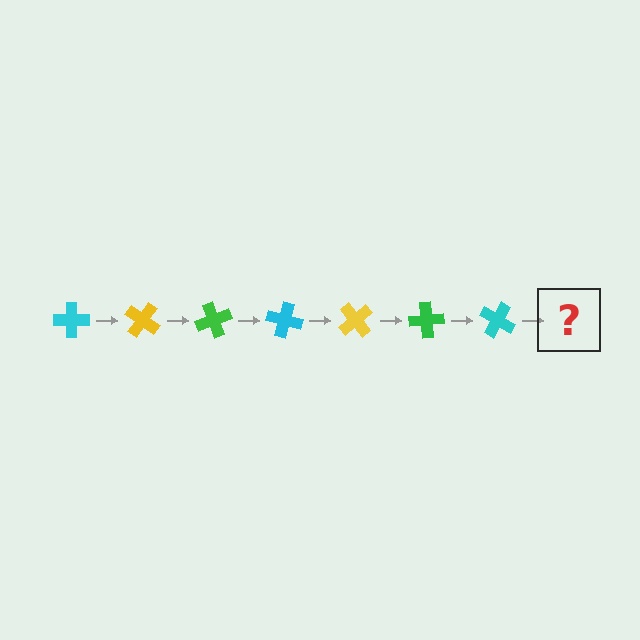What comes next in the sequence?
The next element should be a yellow cross, rotated 245 degrees from the start.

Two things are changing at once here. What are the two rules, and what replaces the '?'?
The two rules are that it rotates 35 degrees each step and the color cycles through cyan, yellow, and green. The '?' should be a yellow cross, rotated 245 degrees from the start.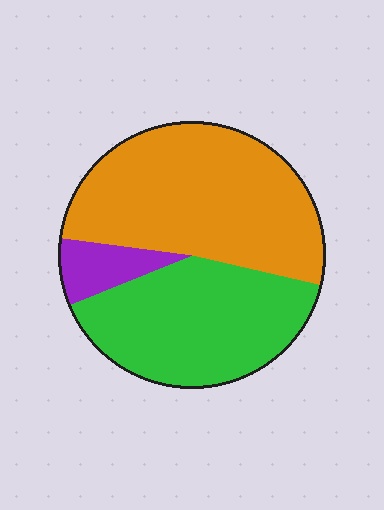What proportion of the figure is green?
Green takes up about two fifths (2/5) of the figure.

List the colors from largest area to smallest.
From largest to smallest: orange, green, purple.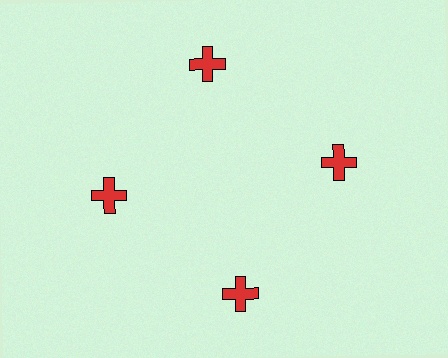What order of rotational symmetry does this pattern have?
This pattern has 4-fold rotational symmetry.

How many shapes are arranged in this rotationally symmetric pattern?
There are 4 shapes, arranged in 4 groups of 1.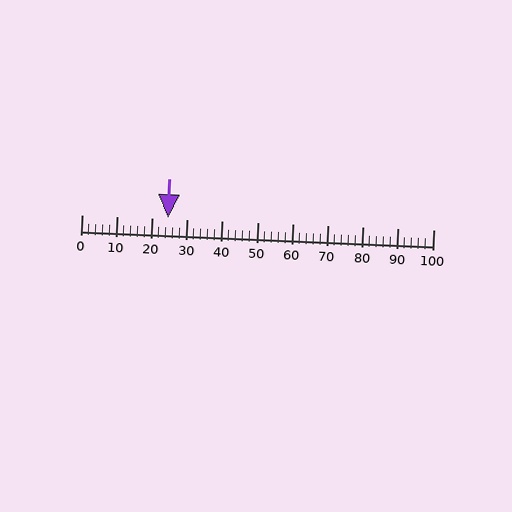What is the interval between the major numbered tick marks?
The major tick marks are spaced 10 units apart.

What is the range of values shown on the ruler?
The ruler shows values from 0 to 100.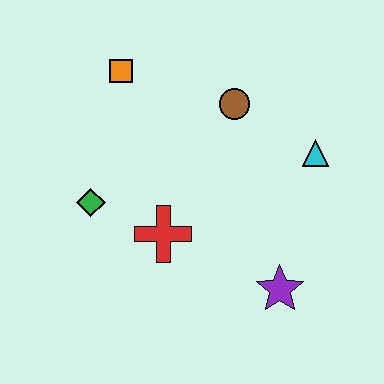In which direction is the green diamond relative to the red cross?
The green diamond is to the left of the red cross.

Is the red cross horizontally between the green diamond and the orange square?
No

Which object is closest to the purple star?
The red cross is closest to the purple star.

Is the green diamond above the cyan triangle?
No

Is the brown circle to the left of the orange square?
No